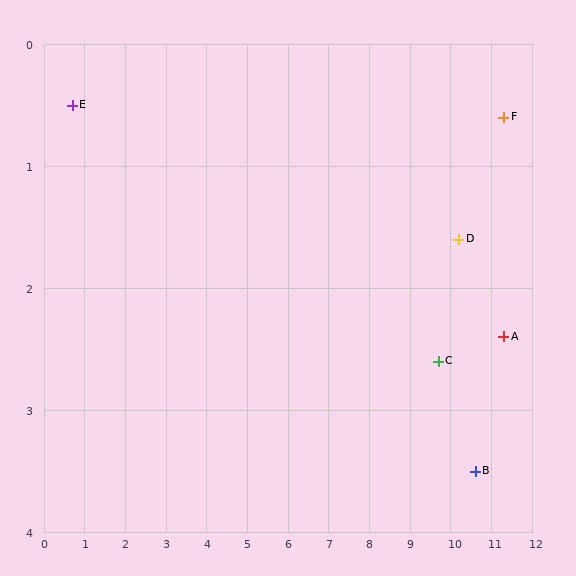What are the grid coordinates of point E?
Point E is at approximately (0.7, 0.5).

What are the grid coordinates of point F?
Point F is at approximately (11.3, 0.6).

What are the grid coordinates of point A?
Point A is at approximately (11.3, 2.4).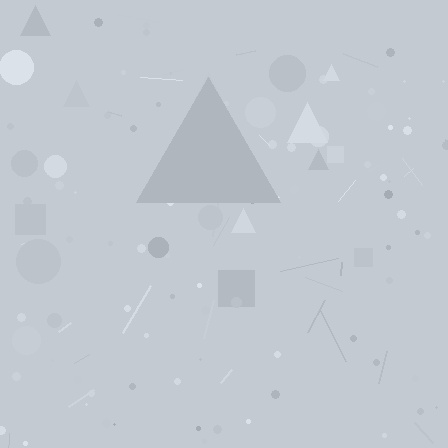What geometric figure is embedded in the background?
A triangle is embedded in the background.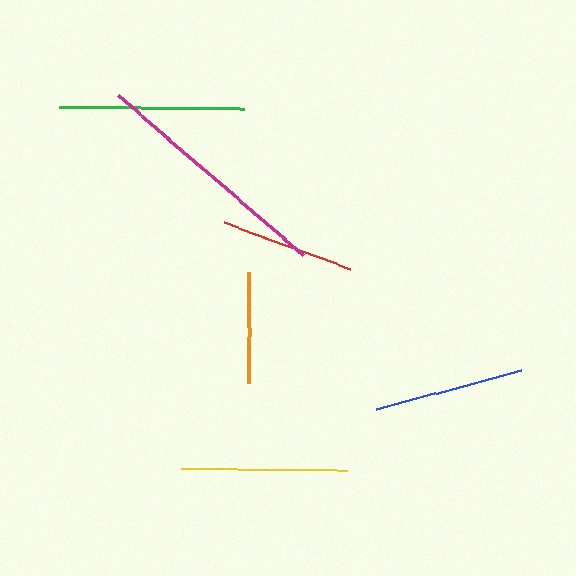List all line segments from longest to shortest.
From longest to shortest: magenta, green, yellow, blue, red, orange.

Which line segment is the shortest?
The orange line is the shortest at approximately 111 pixels.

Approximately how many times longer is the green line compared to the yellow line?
The green line is approximately 1.1 times the length of the yellow line.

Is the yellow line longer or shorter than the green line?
The green line is longer than the yellow line.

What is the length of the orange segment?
The orange segment is approximately 111 pixels long.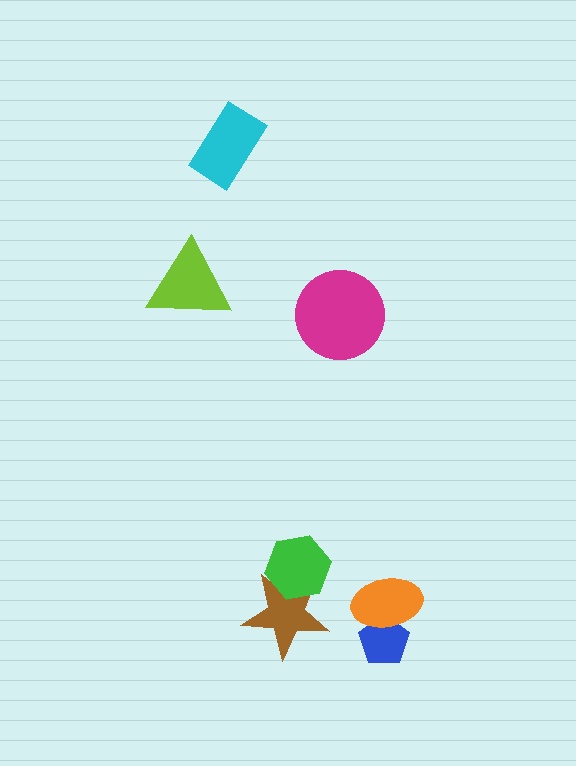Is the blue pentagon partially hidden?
Yes, it is partially covered by another shape.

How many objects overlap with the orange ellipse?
1 object overlaps with the orange ellipse.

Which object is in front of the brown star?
The green hexagon is in front of the brown star.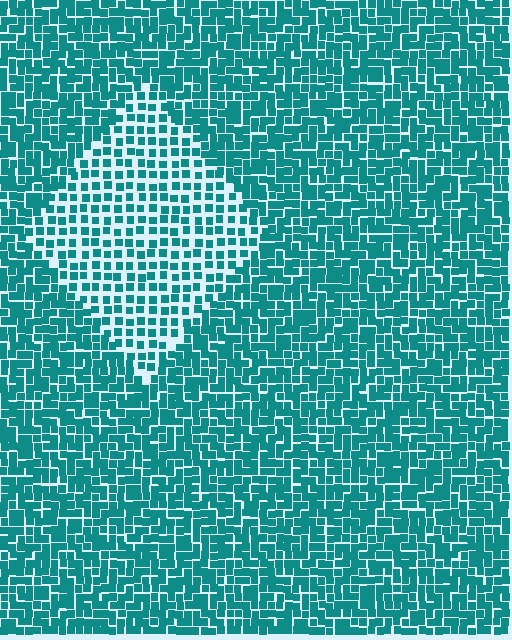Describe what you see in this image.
The image contains small teal elements arranged at two different densities. A diamond-shaped region is visible where the elements are less densely packed than the surrounding area.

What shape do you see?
I see a diamond.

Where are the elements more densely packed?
The elements are more densely packed outside the diamond boundary.